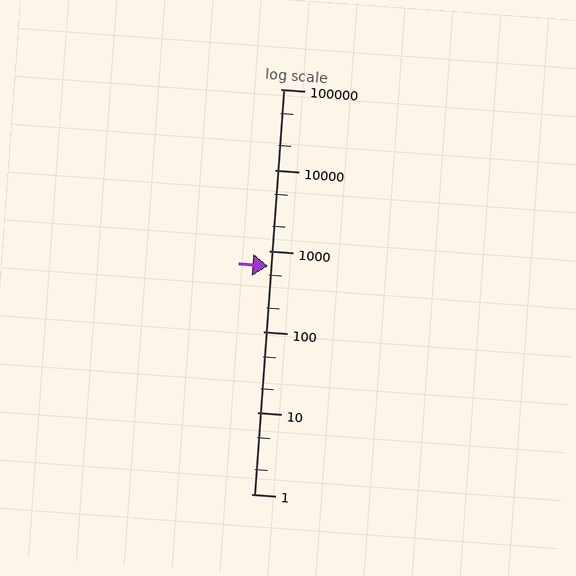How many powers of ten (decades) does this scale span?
The scale spans 5 decades, from 1 to 100000.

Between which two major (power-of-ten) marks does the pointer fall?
The pointer is between 100 and 1000.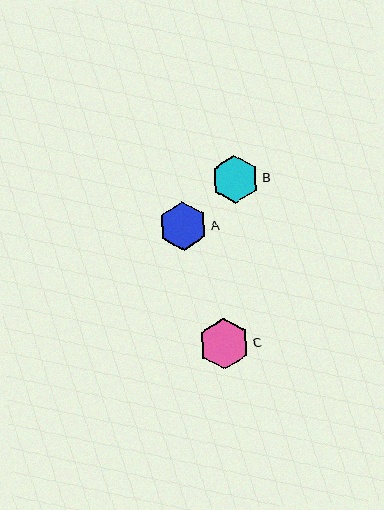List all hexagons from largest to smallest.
From largest to smallest: C, A, B.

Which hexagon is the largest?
Hexagon C is the largest with a size of approximately 51 pixels.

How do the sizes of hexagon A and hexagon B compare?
Hexagon A and hexagon B are approximately the same size.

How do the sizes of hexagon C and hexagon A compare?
Hexagon C and hexagon A are approximately the same size.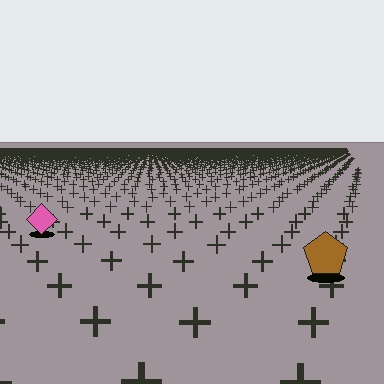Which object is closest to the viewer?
The brown pentagon is closest. The texture marks near it are larger and more spread out.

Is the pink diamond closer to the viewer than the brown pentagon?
No. The brown pentagon is closer — you can tell from the texture gradient: the ground texture is coarser near it.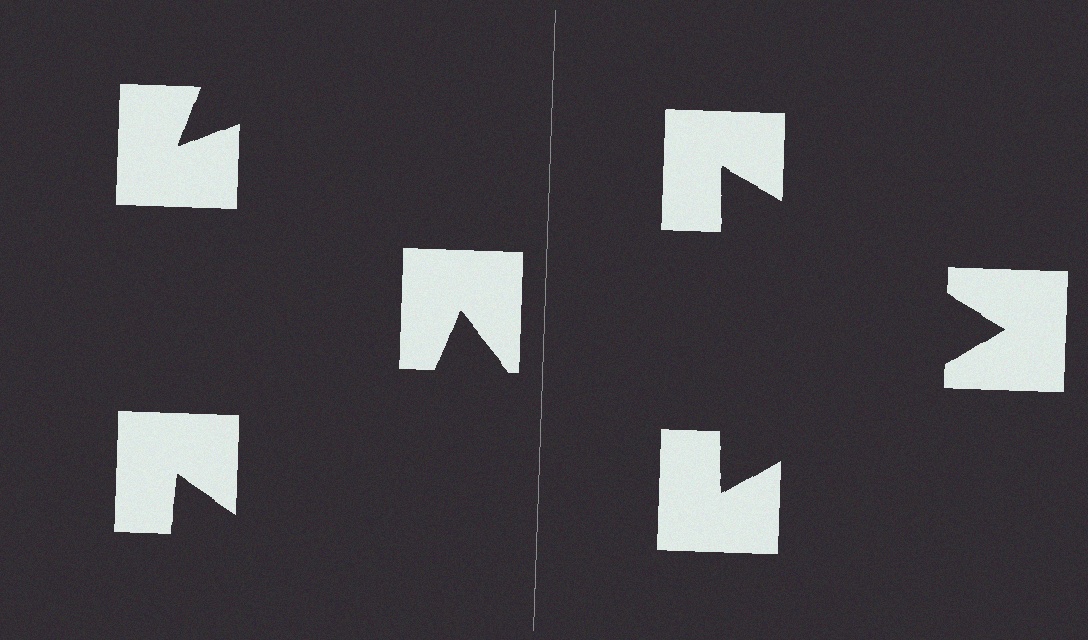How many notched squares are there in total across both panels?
6 — 3 on each side.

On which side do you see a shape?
An illusory triangle appears on the right side. On the left side the wedge cuts are rotated, so no coherent shape forms.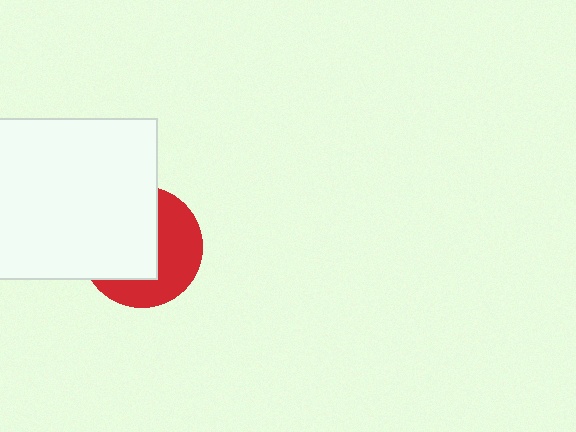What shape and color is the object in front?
The object in front is a white square.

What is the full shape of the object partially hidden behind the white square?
The partially hidden object is a red circle.